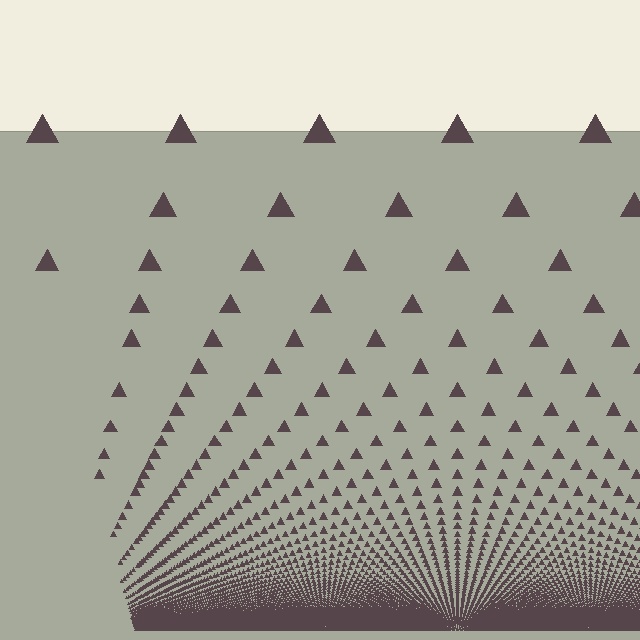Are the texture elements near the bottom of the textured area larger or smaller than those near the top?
Smaller. The gradient is inverted — elements near the bottom are smaller and denser.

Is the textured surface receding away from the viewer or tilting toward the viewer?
The surface appears to tilt toward the viewer. Texture elements get larger and sparser toward the top.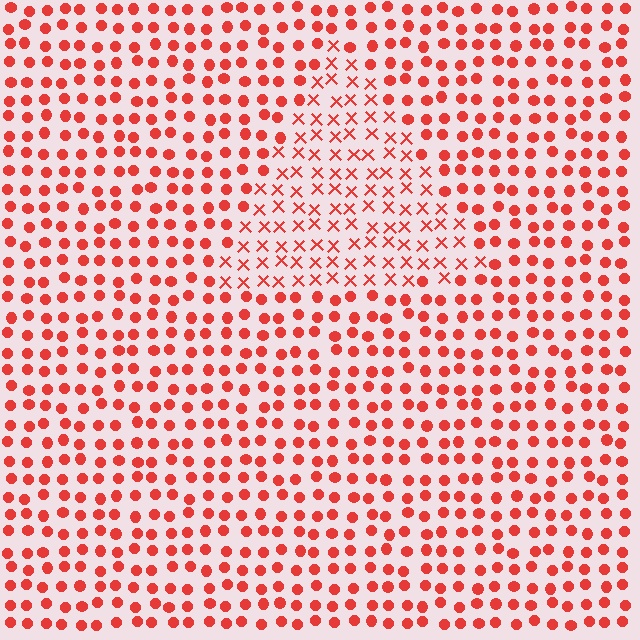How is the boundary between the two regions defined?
The boundary is defined by a change in element shape: X marks inside vs. circles outside. All elements share the same color and spacing.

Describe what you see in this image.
The image is filled with small red elements arranged in a uniform grid. A triangle-shaped region contains X marks, while the surrounding area contains circles. The boundary is defined purely by the change in element shape.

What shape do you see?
I see a triangle.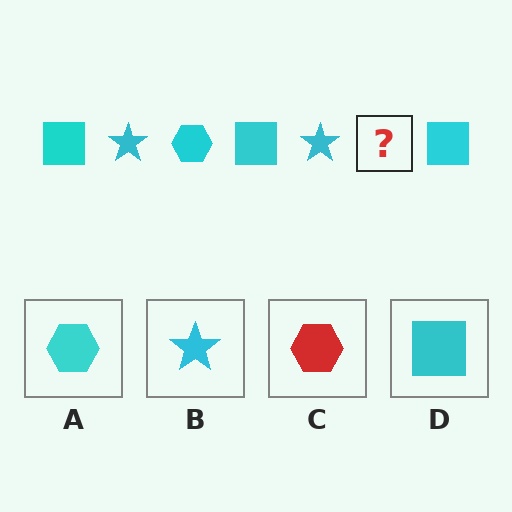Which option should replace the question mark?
Option A.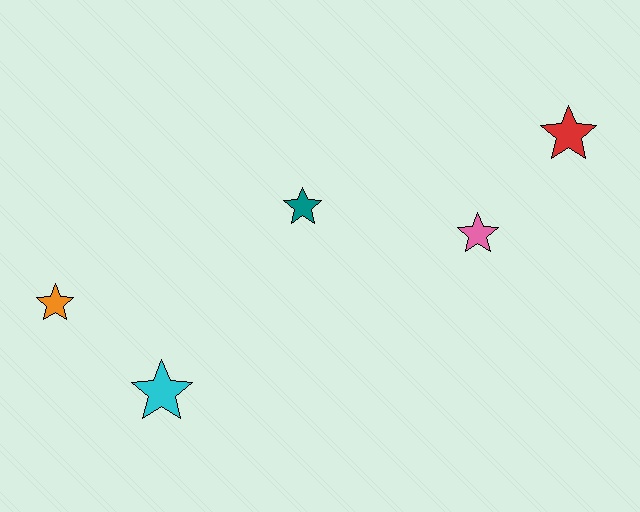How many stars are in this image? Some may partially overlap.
There are 5 stars.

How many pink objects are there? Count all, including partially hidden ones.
There is 1 pink object.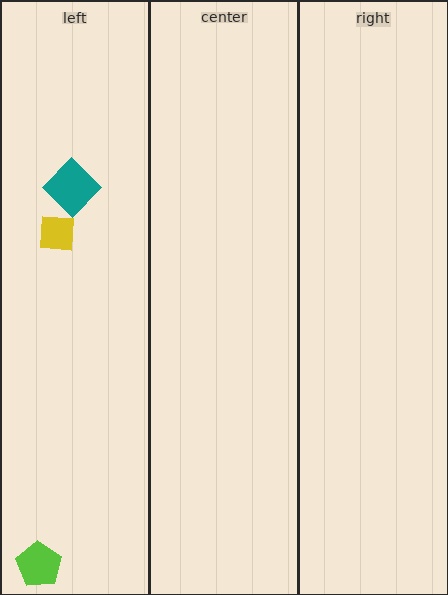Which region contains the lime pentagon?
The left region.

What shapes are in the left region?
The yellow square, the lime pentagon, the teal diamond.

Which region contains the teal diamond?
The left region.